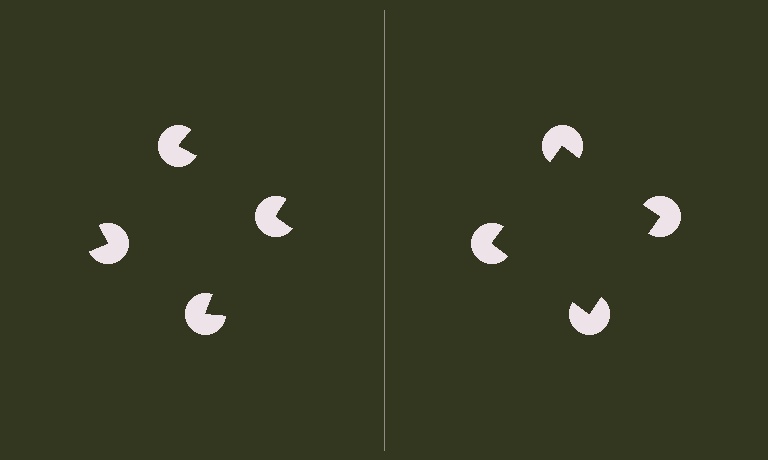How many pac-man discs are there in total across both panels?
8 — 4 on each side.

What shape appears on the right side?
An illusory square.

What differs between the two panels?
The pac-man discs are positioned identically on both sides; only the wedge orientations differ. On the right they align to a square; on the left they are misaligned.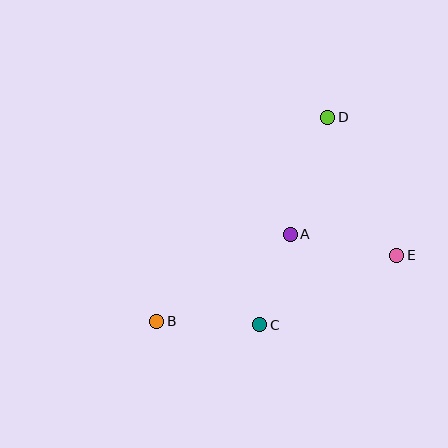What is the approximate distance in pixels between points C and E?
The distance between C and E is approximately 154 pixels.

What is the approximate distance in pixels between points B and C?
The distance between B and C is approximately 104 pixels.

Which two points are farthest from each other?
Points B and D are farthest from each other.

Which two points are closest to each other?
Points A and C are closest to each other.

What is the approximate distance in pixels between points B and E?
The distance between B and E is approximately 249 pixels.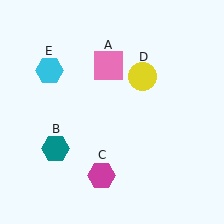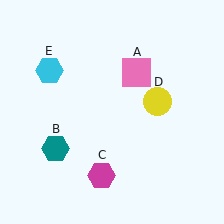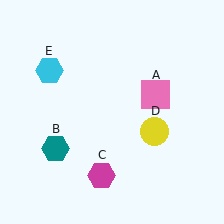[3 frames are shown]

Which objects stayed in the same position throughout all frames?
Teal hexagon (object B) and magenta hexagon (object C) and cyan hexagon (object E) remained stationary.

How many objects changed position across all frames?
2 objects changed position: pink square (object A), yellow circle (object D).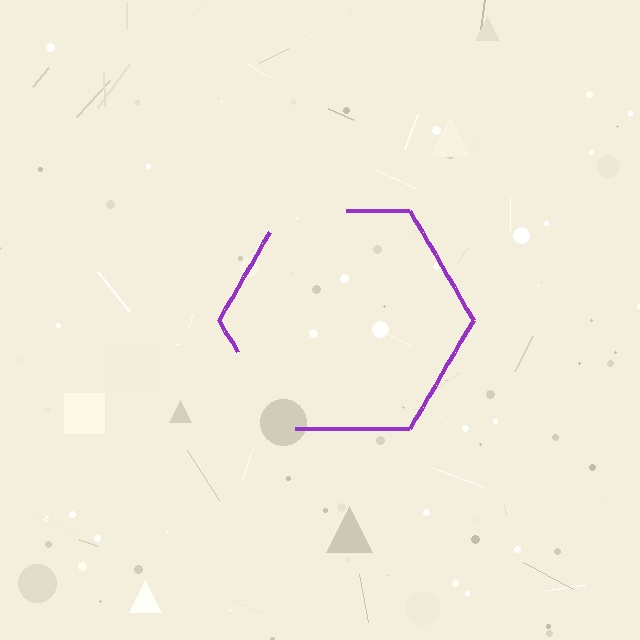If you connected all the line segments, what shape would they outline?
They would outline a hexagon.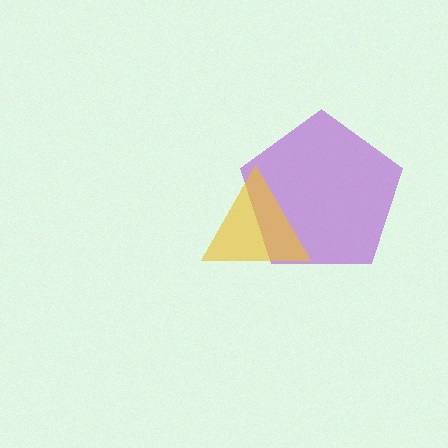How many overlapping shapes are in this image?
There are 2 overlapping shapes in the image.